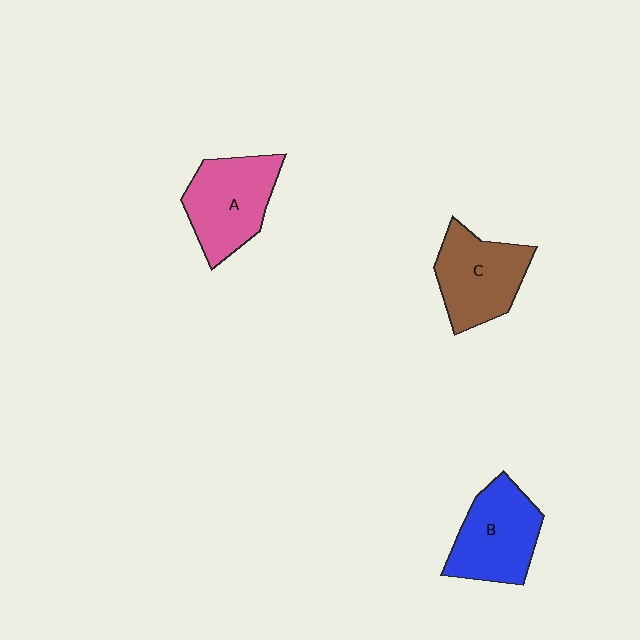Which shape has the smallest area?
Shape C (brown).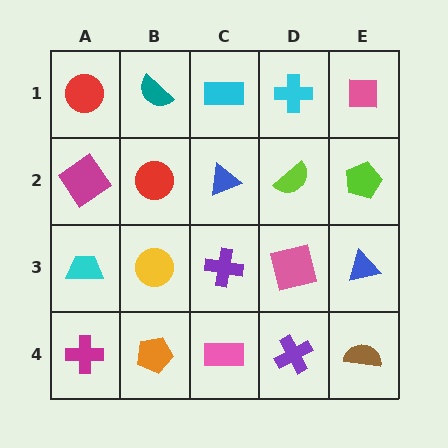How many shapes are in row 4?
5 shapes.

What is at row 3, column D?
A pink square.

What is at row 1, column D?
A cyan cross.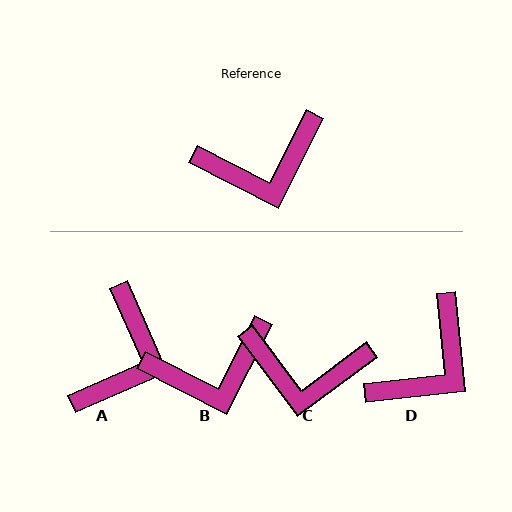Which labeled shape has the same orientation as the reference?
B.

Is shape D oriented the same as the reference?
No, it is off by about 33 degrees.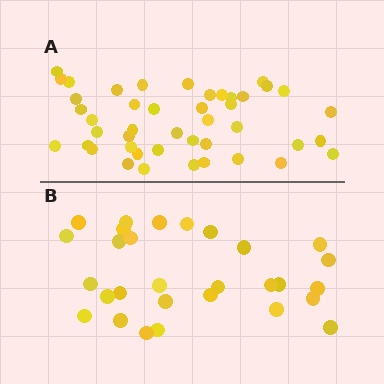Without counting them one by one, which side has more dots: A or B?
Region A (the top region) has more dots.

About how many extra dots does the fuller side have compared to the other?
Region A has approximately 15 more dots than region B.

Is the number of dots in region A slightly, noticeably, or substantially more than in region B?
Region A has substantially more. The ratio is roughly 1.5 to 1.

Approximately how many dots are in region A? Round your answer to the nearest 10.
About 40 dots. (The exact count is 44, which rounds to 40.)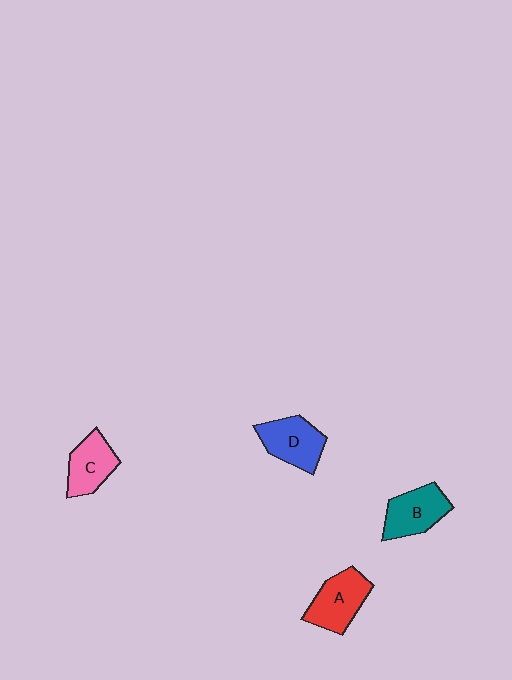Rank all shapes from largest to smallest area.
From largest to smallest: A (red), D (blue), B (teal), C (pink).